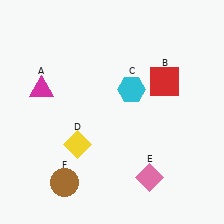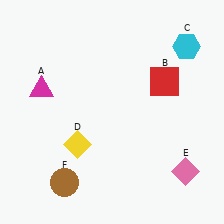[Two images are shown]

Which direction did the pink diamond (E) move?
The pink diamond (E) moved right.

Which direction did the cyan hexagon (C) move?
The cyan hexagon (C) moved right.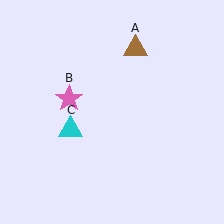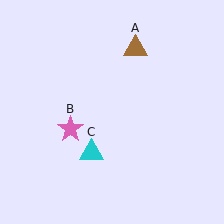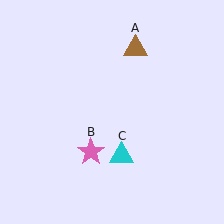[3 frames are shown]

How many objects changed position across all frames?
2 objects changed position: pink star (object B), cyan triangle (object C).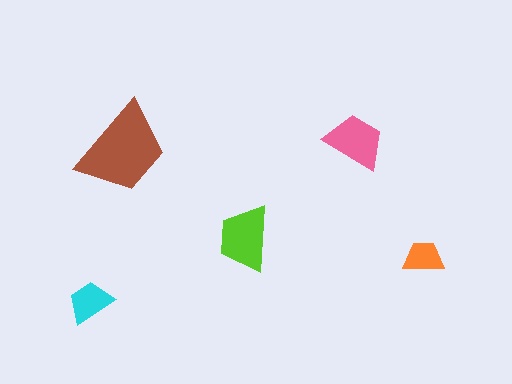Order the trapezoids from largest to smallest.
the brown one, the lime one, the pink one, the cyan one, the orange one.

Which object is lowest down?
The cyan trapezoid is bottommost.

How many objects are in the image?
There are 5 objects in the image.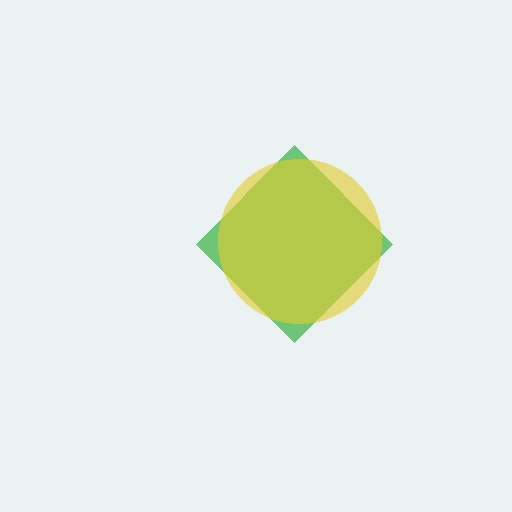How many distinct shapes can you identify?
There are 2 distinct shapes: a green diamond, a yellow circle.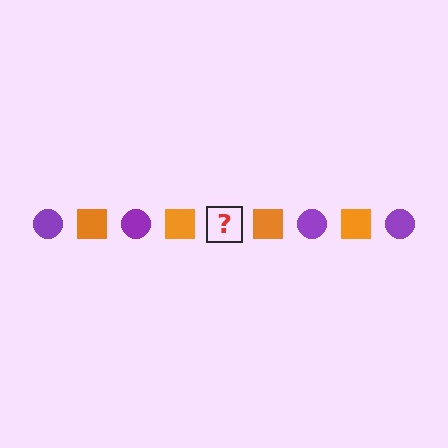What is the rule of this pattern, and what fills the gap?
The rule is that the pattern alternates between purple circle and orange square. The gap should be filled with a purple circle.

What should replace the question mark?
The question mark should be replaced with a purple circle.